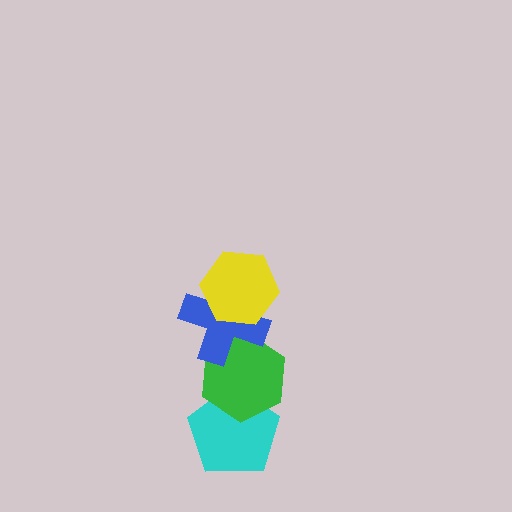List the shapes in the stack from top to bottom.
From top to bottom: the yellow hexagon, the blue cross, the green hexagon, the cyan pentagon.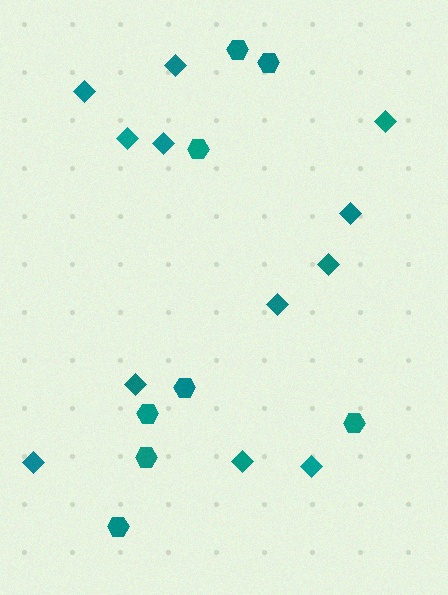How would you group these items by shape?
There are 2 groups: one group of diamonds (12) and one group of hexagons (8).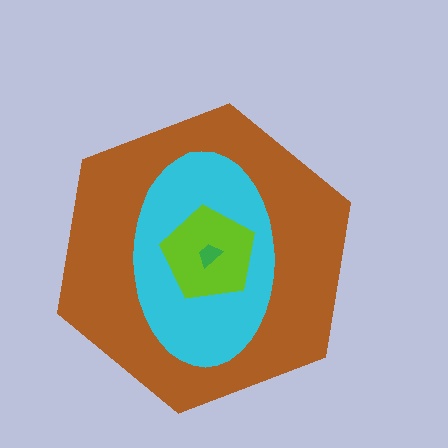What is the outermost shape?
The brown hexagon.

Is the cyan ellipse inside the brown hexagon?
Yes.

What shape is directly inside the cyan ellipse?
The lime pentagon.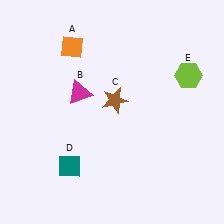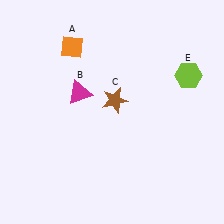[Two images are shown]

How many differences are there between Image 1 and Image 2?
There is 1 difference between the two images.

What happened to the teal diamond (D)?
The teal diamond (D) was removed in Image 2. It was in the bottom-left area of Image 1.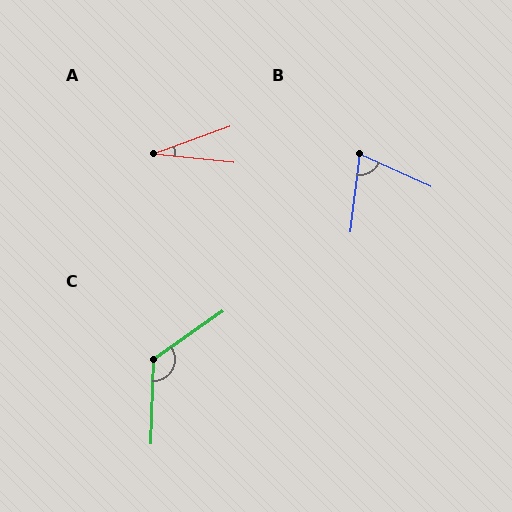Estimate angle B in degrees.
Approximately 73 degrees.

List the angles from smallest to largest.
A (26°), B (73°), C (127°).